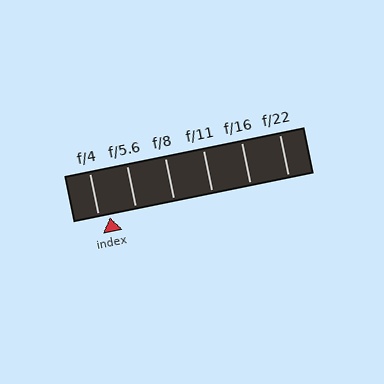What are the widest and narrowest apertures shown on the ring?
The widest aperture shown is f/4 and the narrowest is f/22.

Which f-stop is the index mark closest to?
The index mark is closest to f/4.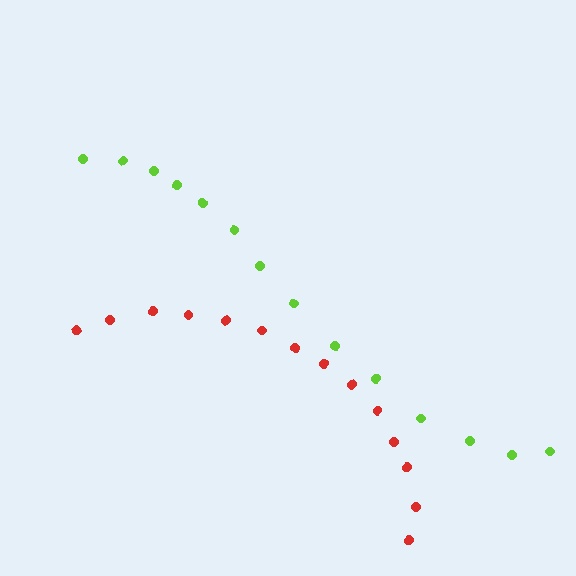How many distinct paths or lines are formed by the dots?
There are 2 distinct paths.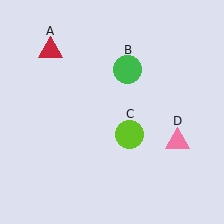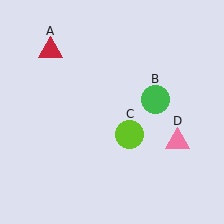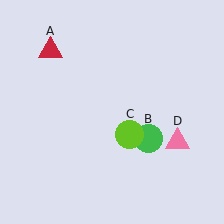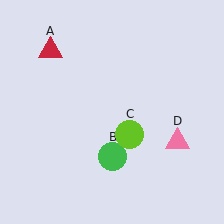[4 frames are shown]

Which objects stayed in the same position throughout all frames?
Red triangle (object A) and lime circle (object C) and pink triangle (object D) remained stationary.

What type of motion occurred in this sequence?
The green circle (object B) rotated clockwise around the center of the scene.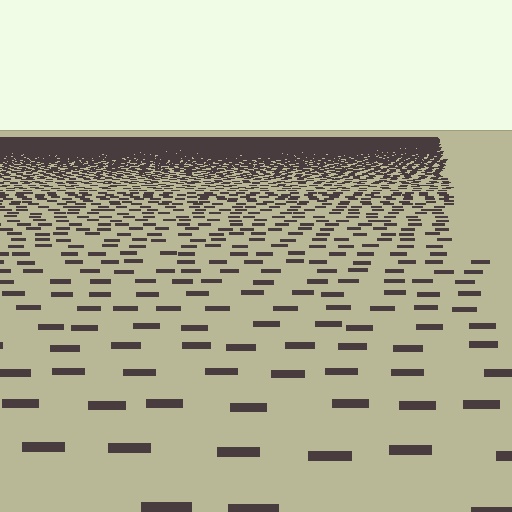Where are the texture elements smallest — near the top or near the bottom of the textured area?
Near the top.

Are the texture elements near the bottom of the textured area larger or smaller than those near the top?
Larger. Near the bottom, elements are closer to the viewer and appear at a bigger on-screen size.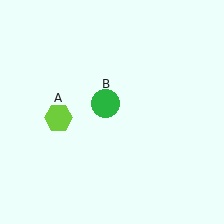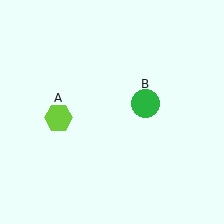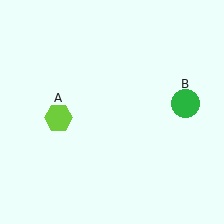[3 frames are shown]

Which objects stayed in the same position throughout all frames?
Lime hexagon (object A) remained stationary.